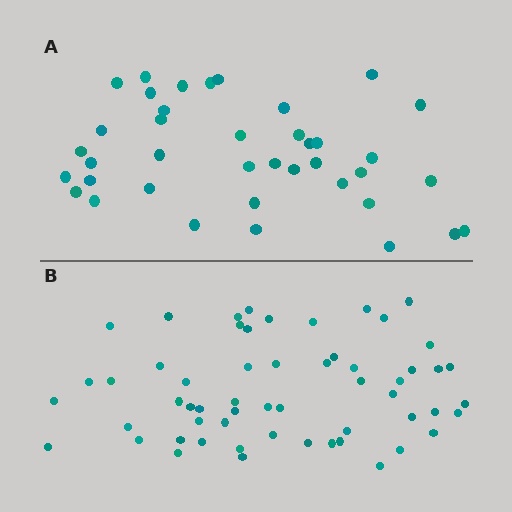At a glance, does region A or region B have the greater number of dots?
Region B (the bottom region) has more dots.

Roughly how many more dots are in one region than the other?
Region B has approximately 20 more dots than region A.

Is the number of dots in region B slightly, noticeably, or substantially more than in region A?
Region B has substantially more. The ratio is roughly 1.5 to 1.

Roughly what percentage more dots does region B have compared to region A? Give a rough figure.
About 45% more.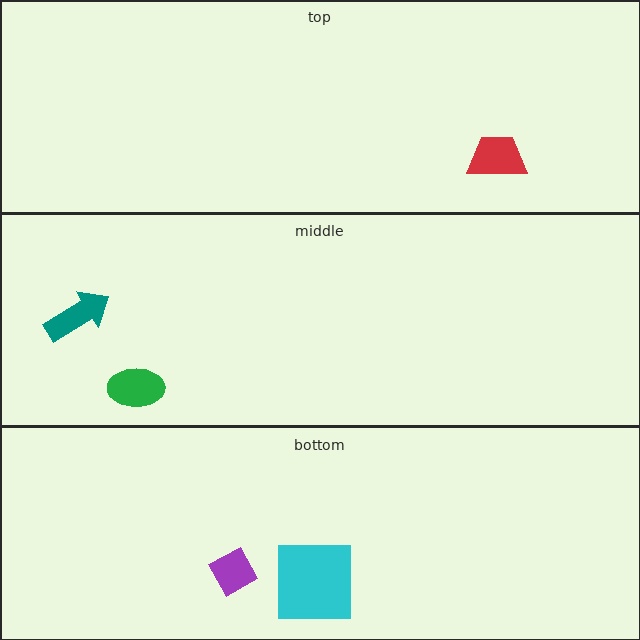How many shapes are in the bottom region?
2.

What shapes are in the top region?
The red trapezoid.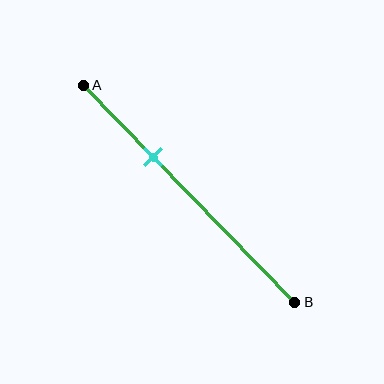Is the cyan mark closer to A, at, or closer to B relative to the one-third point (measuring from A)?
The cyan mark is approximately at the one-third point of segment AB.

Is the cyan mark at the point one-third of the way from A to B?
Yes, the mark is approximately at the one-third point.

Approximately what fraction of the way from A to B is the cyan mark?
The cyan mark is approximately 35% of the way from A to B.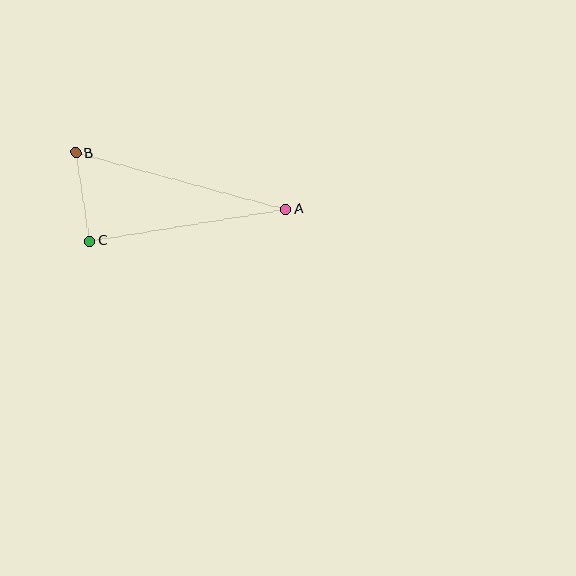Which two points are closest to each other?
Points B and C are closest to each other.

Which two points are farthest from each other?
Points A and B are farthest from each other.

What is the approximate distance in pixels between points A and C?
The distance between A and C is approximately 198 pixels.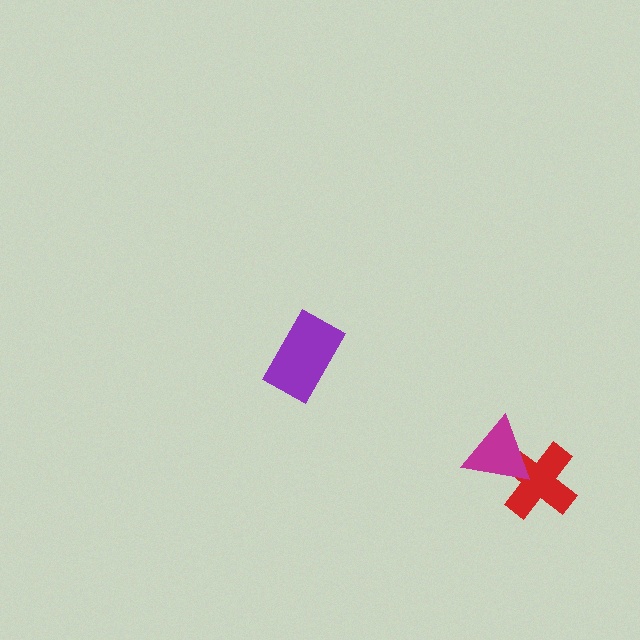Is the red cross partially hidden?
Yes, it is partially covered by another shape.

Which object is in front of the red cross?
The magenta triangle is in front of the red cross.